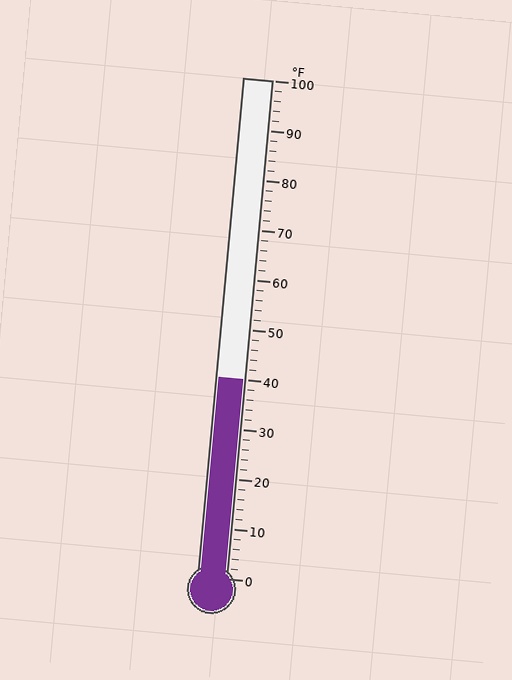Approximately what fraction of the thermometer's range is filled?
The thermometer is filled to approximately 40% of its range.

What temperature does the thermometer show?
The thermometer shows approximately 40°F.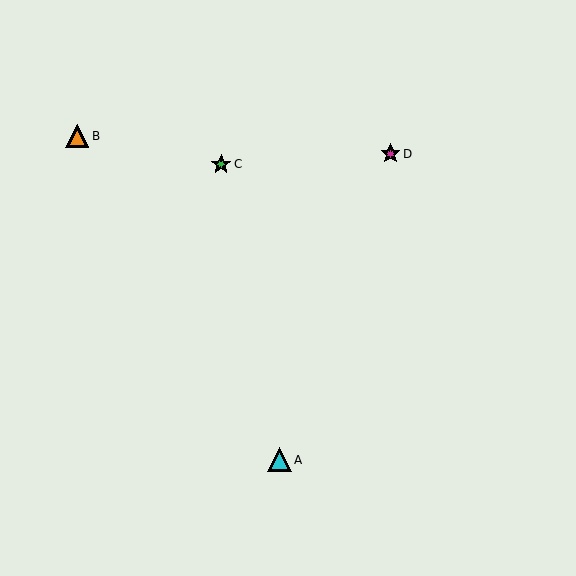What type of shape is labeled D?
Shape D is a magenta star.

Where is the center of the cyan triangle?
The center of the cyan triangle is at (279, 460).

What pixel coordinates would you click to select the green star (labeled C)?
Click at (221, 164) to select the green star C.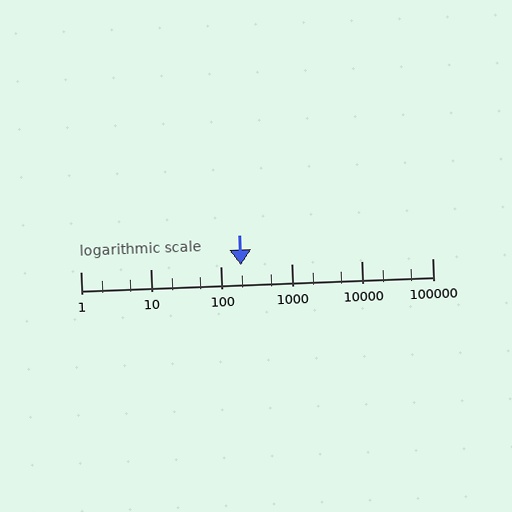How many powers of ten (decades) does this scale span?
The scale spans 5 decades, from 1 to 100000.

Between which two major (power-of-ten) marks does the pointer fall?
The pointer is between 100 and 1000.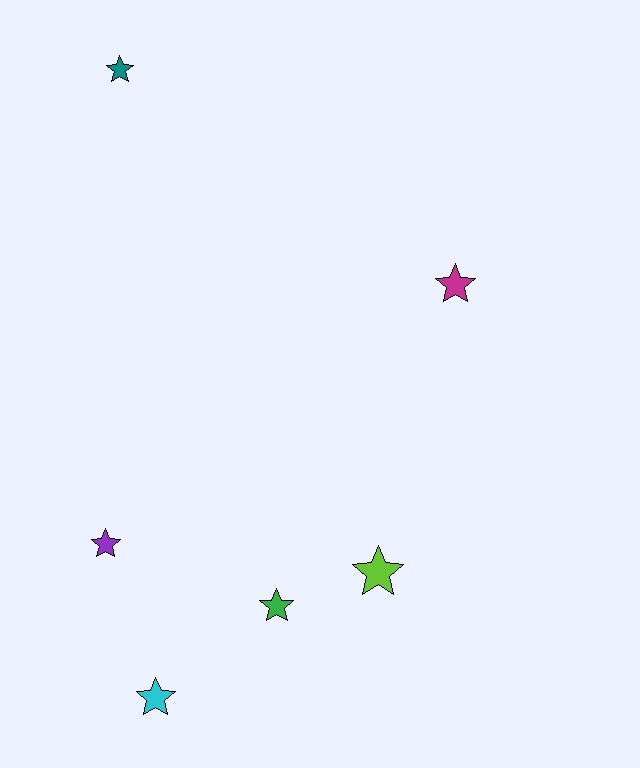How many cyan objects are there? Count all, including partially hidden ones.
There is 1 cyan object.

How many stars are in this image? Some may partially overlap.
There are 6 stars.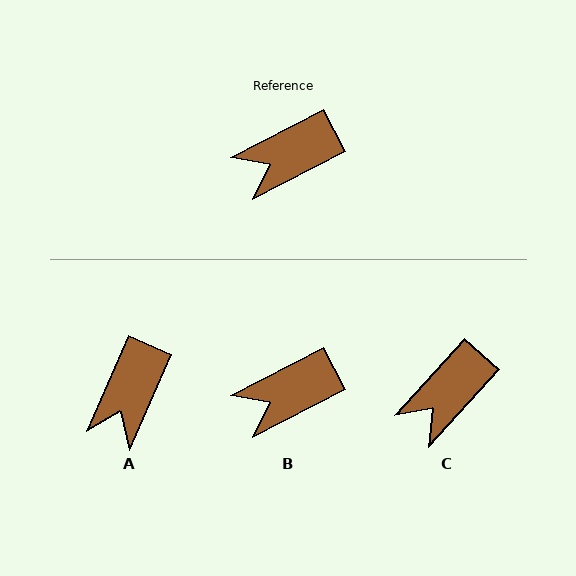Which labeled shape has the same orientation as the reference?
B.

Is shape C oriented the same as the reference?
No, it is off by about 20 degrees.